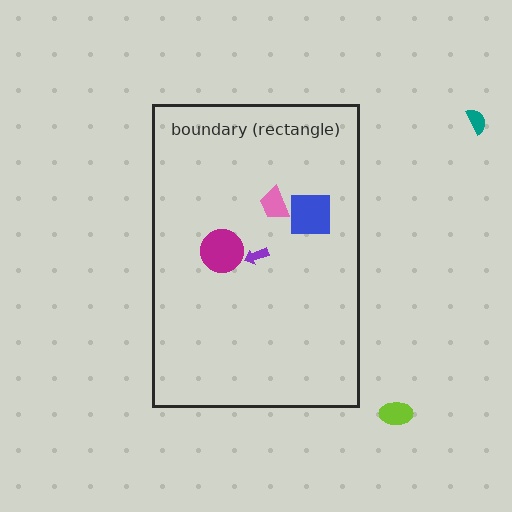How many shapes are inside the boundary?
4 inside, 2 outside.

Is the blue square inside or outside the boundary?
Inside.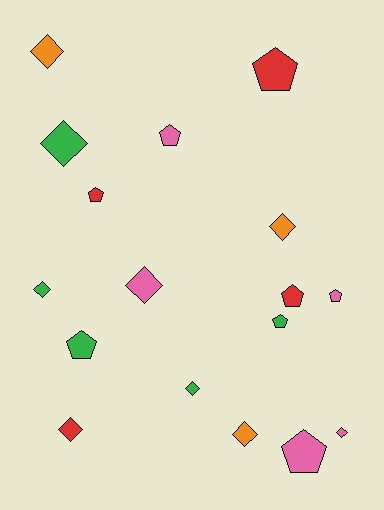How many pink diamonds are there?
There are 2 pink diamonds.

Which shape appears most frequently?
Diamond, with 9 objects.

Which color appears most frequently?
Green, with 5 objects.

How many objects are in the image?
There are 17 objects.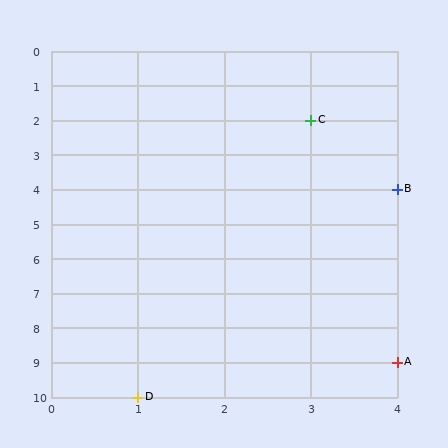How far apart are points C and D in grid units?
Points C and D are 2 columns and 8 rows apart (about 8.2 grid units diagonally).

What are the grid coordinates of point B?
Point B is at grid coordinates (4, 4).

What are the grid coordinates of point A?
Point A is at grid coordinates (4, 9).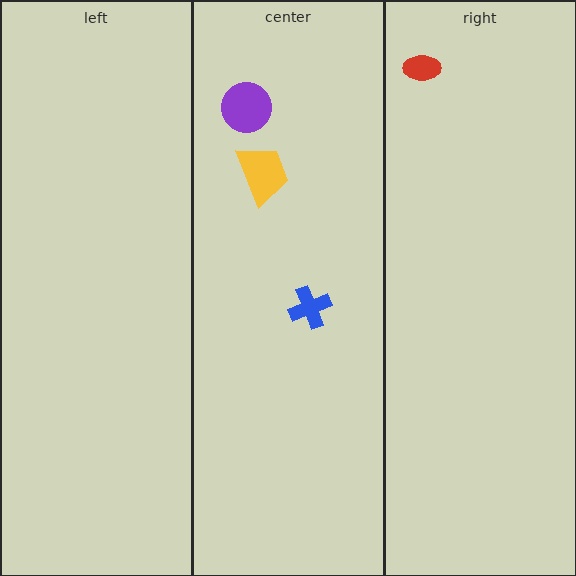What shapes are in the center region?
The yellow trapezoid, the blue cross, the purple circle.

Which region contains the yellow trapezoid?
The center region.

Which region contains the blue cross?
The center region.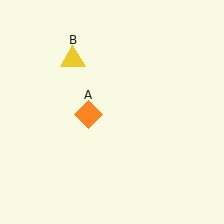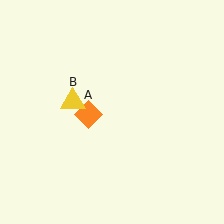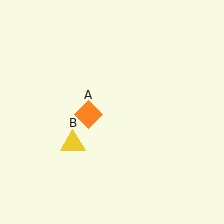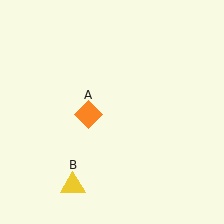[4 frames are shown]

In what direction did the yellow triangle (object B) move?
The yellow triangle (object B) moved down.